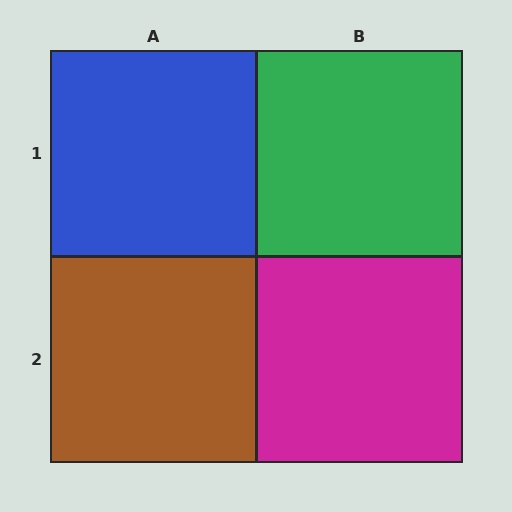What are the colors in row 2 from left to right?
Brown, magenta.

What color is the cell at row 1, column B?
Green.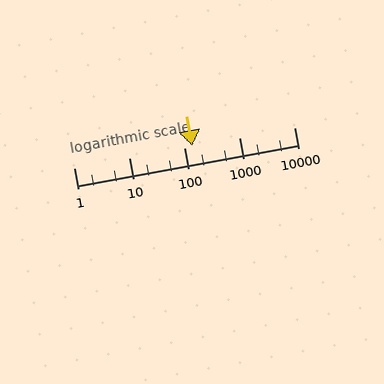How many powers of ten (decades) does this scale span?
The scale spans 4 decades, from 1 to 10000.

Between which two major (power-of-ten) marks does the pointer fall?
The pointer is between 100 and 1000.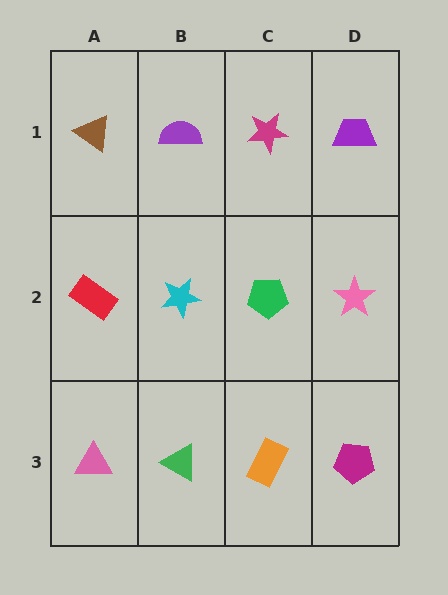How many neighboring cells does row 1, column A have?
2.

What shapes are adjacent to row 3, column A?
A red rectangle (row 2, column A), a green triangle (row 3, column B).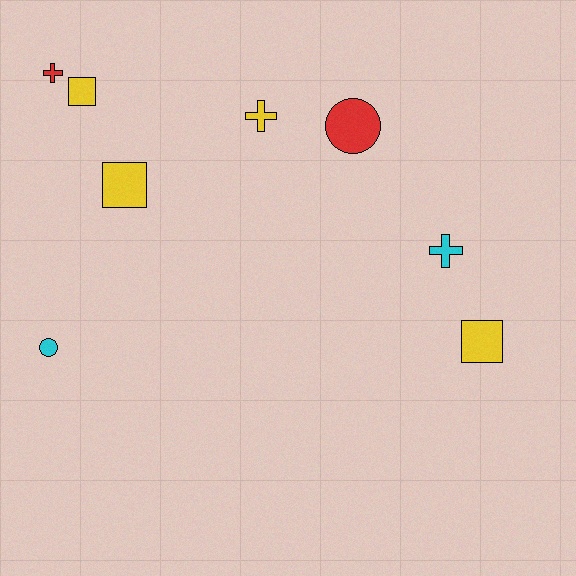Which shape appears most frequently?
Square, with 3 objects.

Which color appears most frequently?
Yellow, with 4 objects.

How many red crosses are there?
There is 1 red cross.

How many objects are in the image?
There are 8 objects.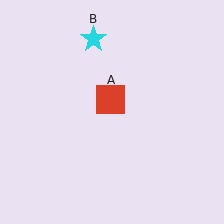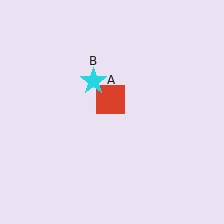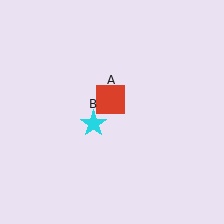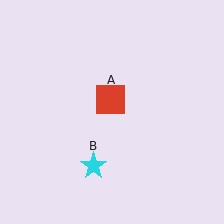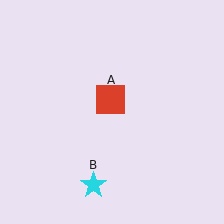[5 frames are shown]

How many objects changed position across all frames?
1 object changed position: cyan star (object B).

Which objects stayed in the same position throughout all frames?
Red square (object A) remained stationary.